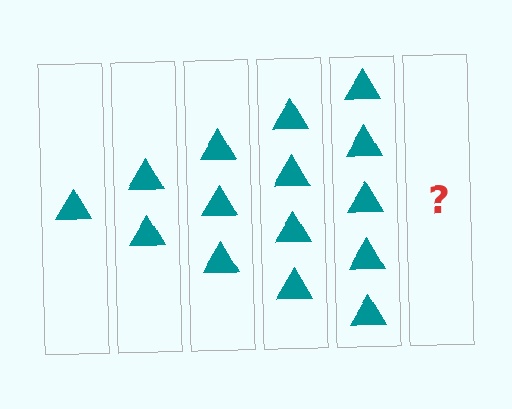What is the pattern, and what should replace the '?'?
The pattern is that each step adds one more triangle. The '?' should be 6 triangles.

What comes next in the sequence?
The next element should be 6 triangles.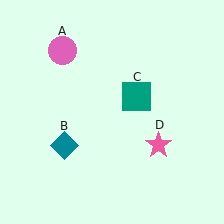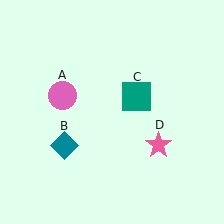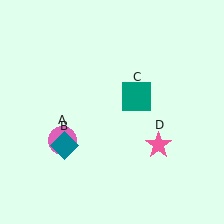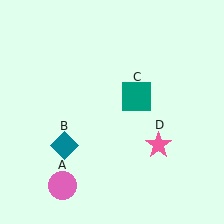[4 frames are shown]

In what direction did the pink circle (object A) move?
The pink circle (object A) moved down.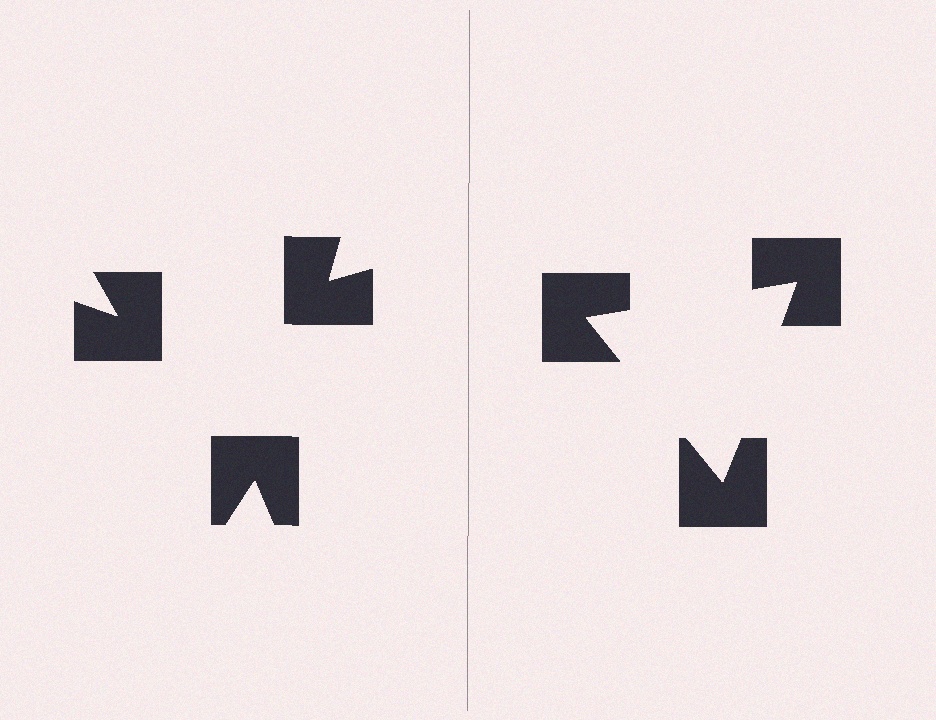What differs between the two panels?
The notched squares are positioned identically on both sides; only the wedge orientations differ. On the right they align to a triangle; on the left they are misaligned.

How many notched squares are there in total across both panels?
6 — 3 on each side.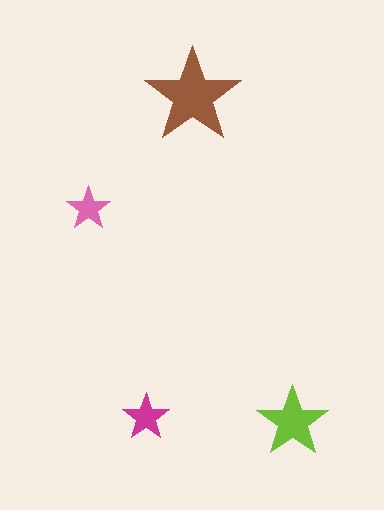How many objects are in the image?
There are 4 objects in the image.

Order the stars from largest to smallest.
the brown one, the lime one, the magenta one, the pink one.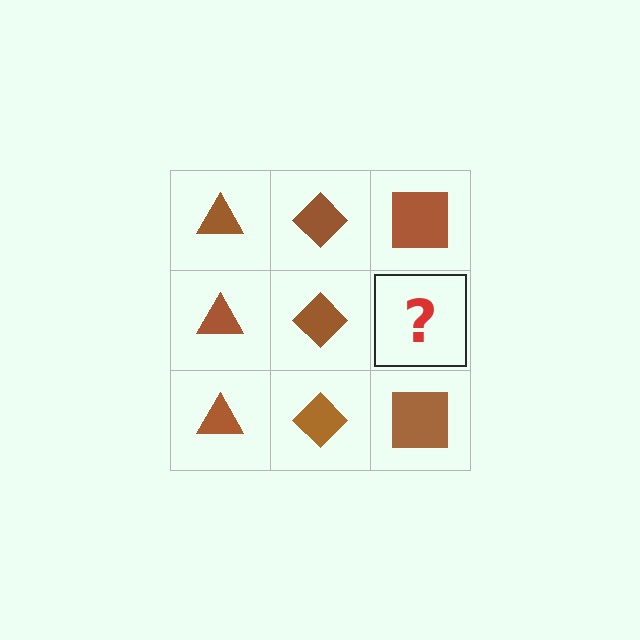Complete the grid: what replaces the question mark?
The question mark should be replaced with a brown square.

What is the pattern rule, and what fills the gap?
The rule is that each column has a consistent shape. The gap should be filled with a brown square.